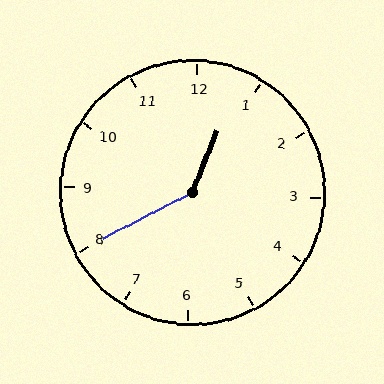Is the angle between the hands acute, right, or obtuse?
It is obtuse.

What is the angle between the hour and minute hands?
Approximately 140 degrees.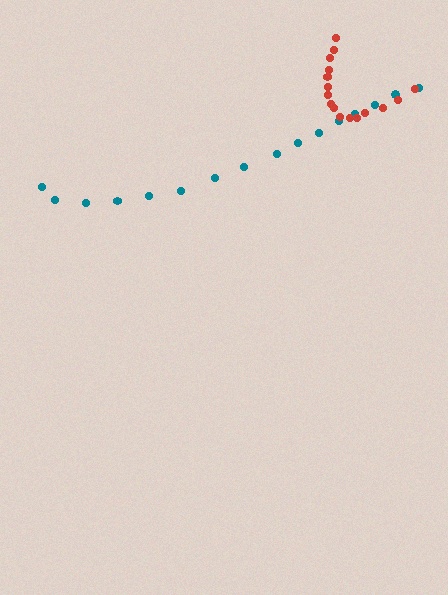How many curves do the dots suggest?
There are 2 distinct paths.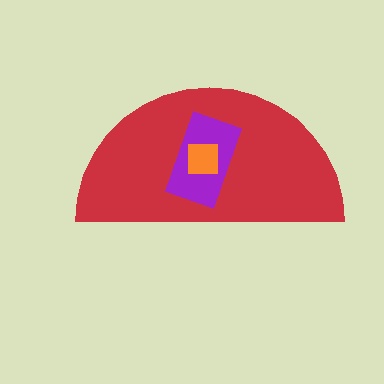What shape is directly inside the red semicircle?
The purple rectangle.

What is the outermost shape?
The red semicircle.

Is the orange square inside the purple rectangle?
Yes.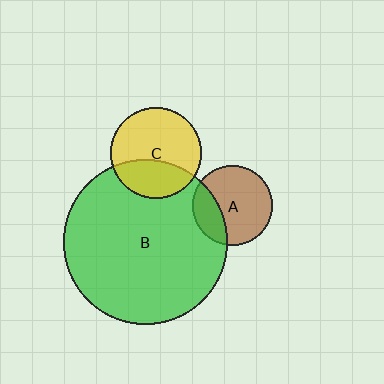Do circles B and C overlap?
Yes.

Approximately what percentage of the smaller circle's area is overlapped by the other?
Approximately 35%.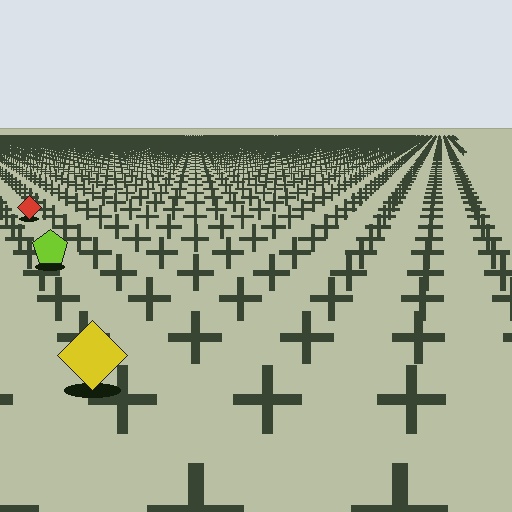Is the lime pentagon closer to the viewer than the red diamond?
Yes. The lime pentagon is closer — you can tell from the texture gradient: the ground texture is coarser near it.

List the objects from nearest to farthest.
From nearest to farthest: the yellow diamond, the lime pentagon, the red diamond.